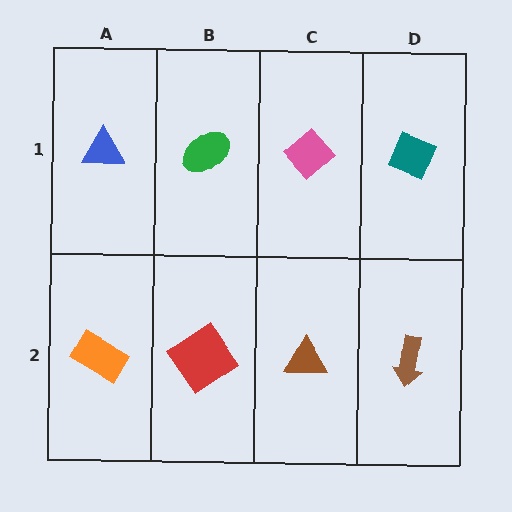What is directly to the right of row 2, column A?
A red diamond.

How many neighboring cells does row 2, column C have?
3.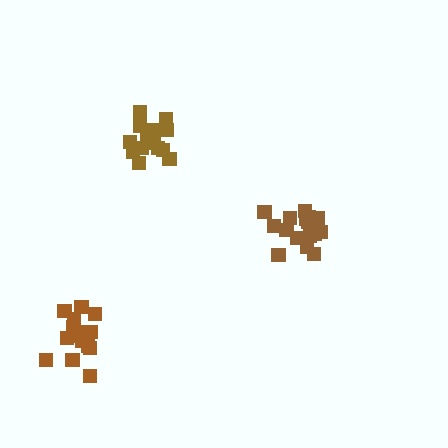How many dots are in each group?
Group 1: 18 dots, Group 2: 15 dots, Group 3: 15 dots (48 total).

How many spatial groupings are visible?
There are 3 spatial groupings.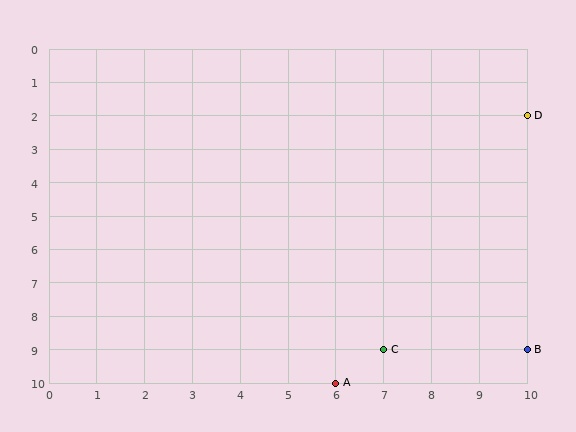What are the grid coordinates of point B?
Point B is at grid coordinates (10, 9).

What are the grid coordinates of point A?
Point A is at grid coordinates (6, 10).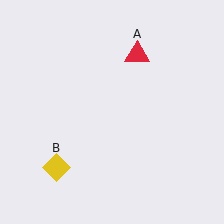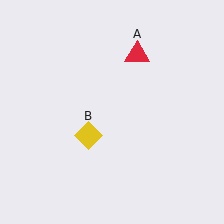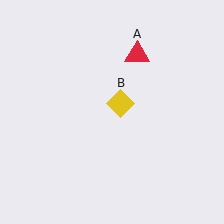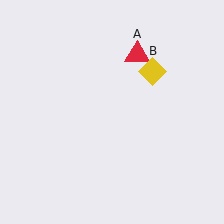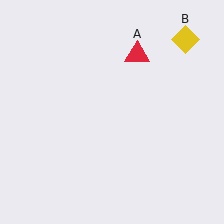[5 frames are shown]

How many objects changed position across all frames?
1 object changed position: yellow diamond (object B).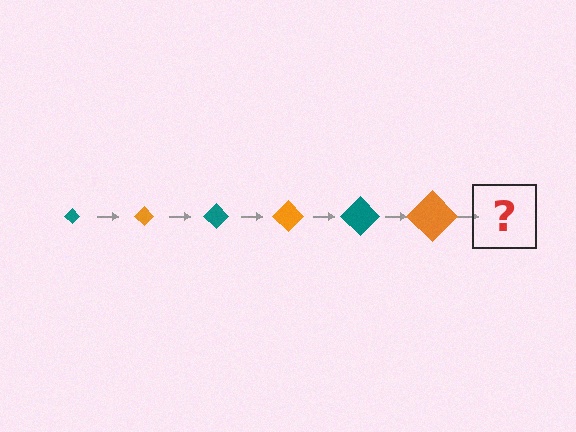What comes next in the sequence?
The next element should be a teal diamond, larger than the previous one.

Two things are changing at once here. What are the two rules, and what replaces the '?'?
The two rules are that the diamond grows larger each step and the color cycles through teal and orange. The '?' should be a teal diamond, larger than the previous one.